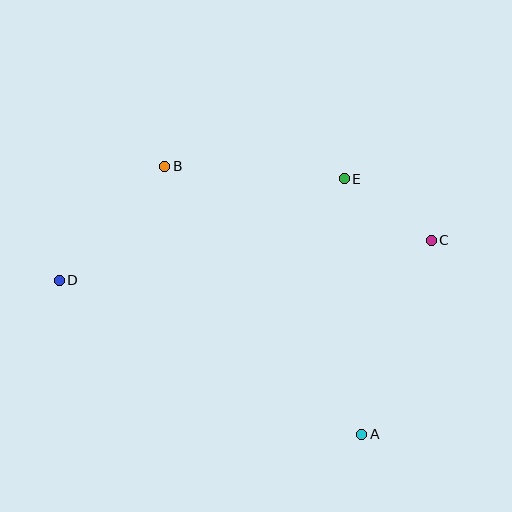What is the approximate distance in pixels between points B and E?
The distance between B and E is approximately 180 pixels.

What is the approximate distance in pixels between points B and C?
The distance between B and C is approximately 276 pixels.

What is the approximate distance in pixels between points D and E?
The distance between D and E is approximately 302 pixels.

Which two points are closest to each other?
Points C and E are closest to each other.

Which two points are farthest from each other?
Points C and D are farthest from each other.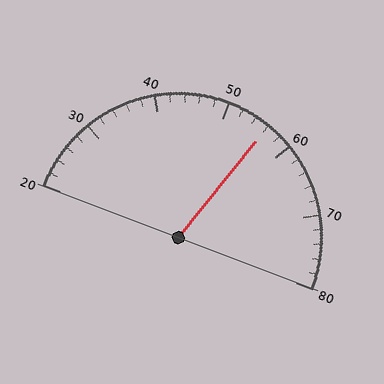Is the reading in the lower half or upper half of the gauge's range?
The reading is in the upper half of the range (20 to 80).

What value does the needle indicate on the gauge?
The needle indicates approximately 56.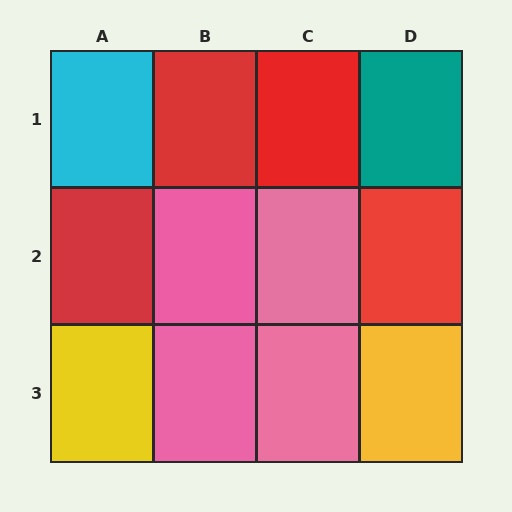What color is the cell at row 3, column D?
Yellow.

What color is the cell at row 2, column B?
Pink.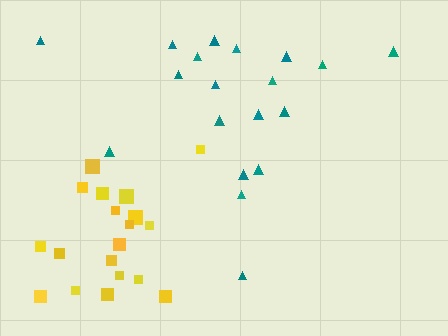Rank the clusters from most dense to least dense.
teal, yellow.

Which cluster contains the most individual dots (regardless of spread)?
Teal (19).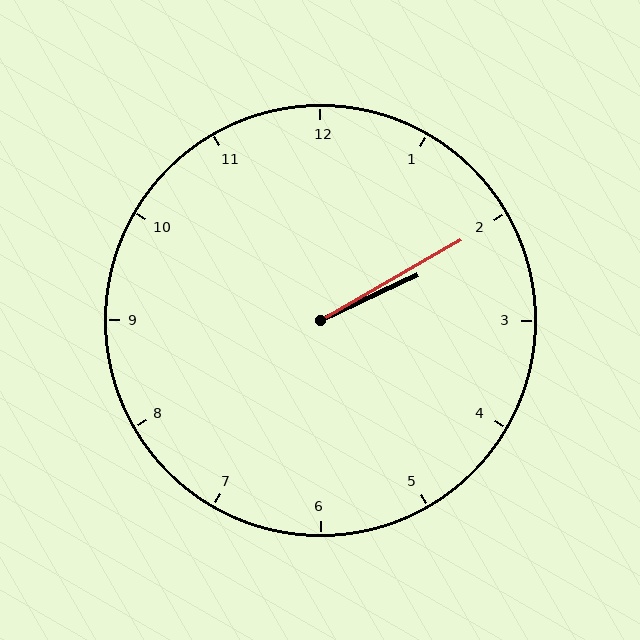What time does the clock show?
2:10.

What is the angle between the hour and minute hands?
Approximately 5 degrees.